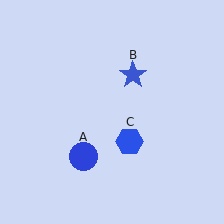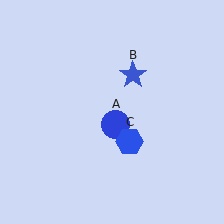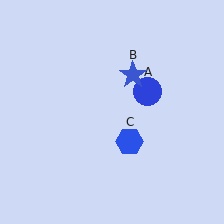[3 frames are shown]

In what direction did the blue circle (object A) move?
The blue circle (object A) moved up and to the right.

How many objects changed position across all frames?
1 object changed position: blue circle (object A).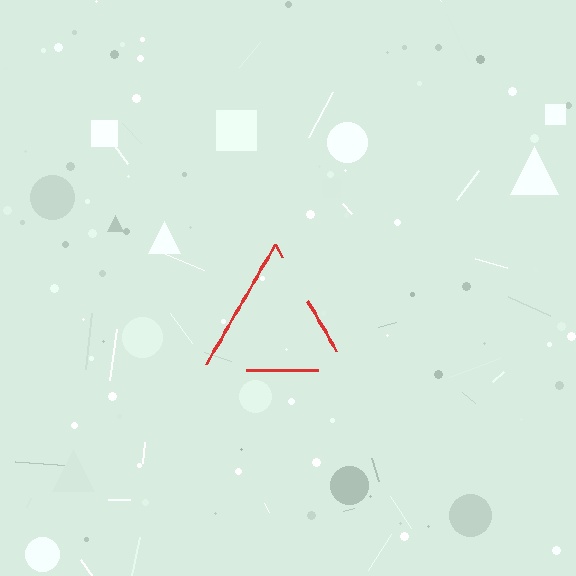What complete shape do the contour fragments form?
The contour fragments form a triangle.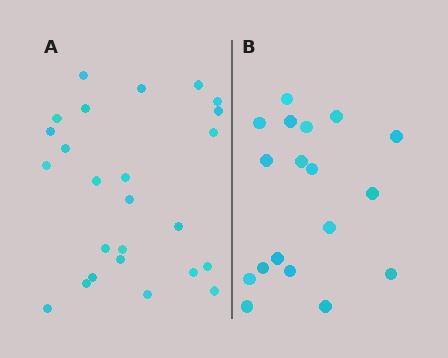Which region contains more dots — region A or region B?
Region A (the left region) has more dots.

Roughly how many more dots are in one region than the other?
Region A has roughly 8 or so more dots than region B.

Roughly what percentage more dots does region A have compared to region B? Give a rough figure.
About 40% more.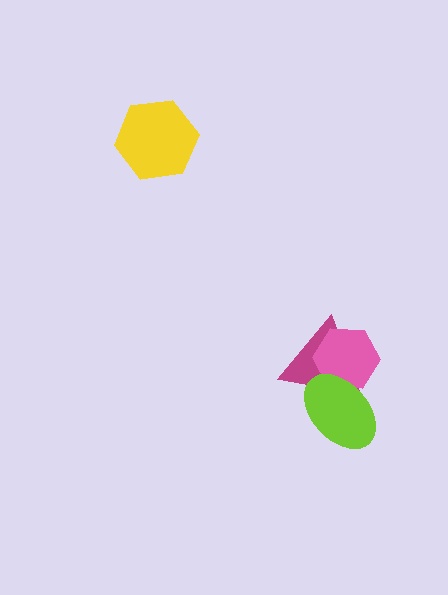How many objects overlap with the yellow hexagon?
0 objects overlap with the yellow hexagon.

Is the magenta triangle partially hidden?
Yes, it is partially covered by another shape.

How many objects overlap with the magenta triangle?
2 objects overlap with the magenta triangle.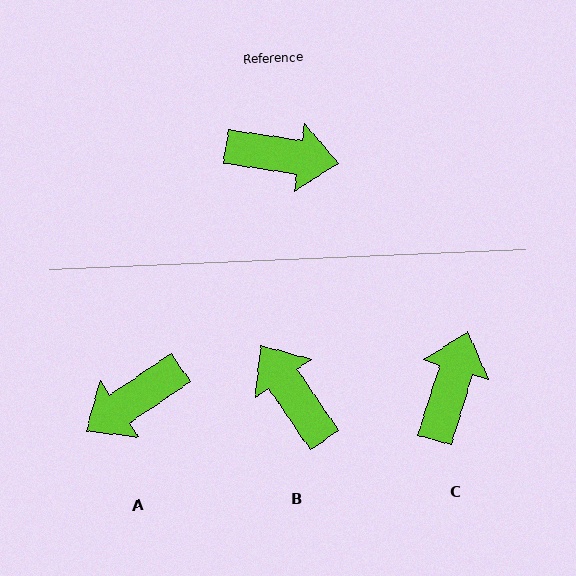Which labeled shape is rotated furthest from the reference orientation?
A, about 137 degrees away.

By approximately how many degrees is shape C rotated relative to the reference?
Approximately 82 degrees counter-clockwise.